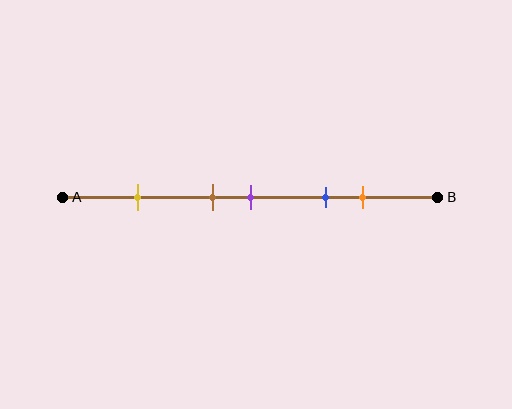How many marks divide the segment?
There are 5 marks dividing the segment.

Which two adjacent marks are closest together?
The brown and purple marks are the closest adjacent pair.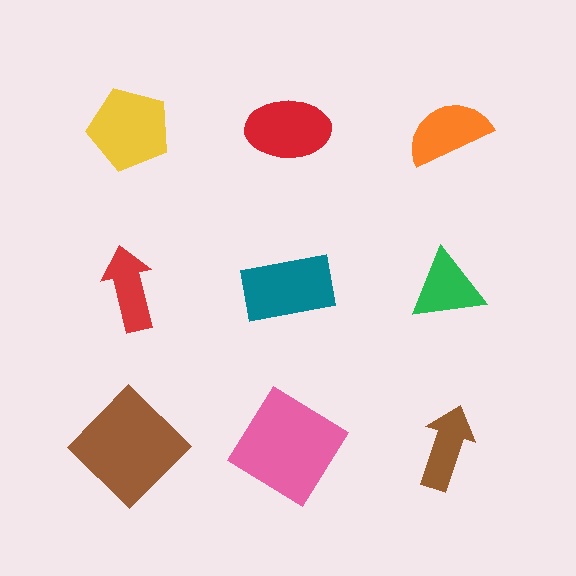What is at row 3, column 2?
A pink diamond.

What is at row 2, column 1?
A red arrow.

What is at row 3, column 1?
A brown diamond.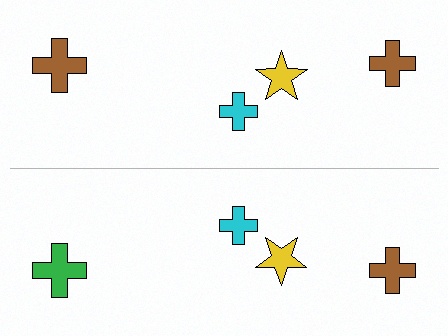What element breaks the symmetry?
The green cross on the bottom side breaks the symmetry — its mirror counterpart is brown.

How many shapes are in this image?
There are 8 shapes in this image.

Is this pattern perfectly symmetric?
No, the pattern is not perfectly symmetric. The green cross on the bottom side breaks the symmetry — its mirror counterpart is brown.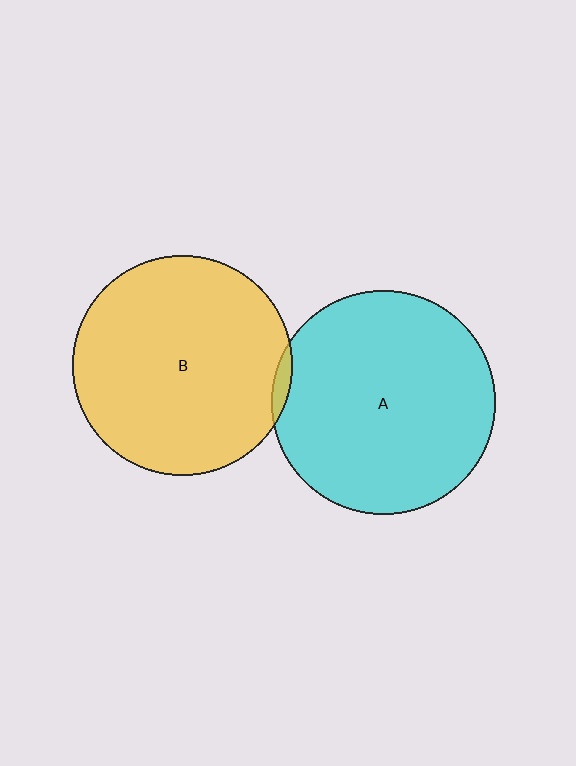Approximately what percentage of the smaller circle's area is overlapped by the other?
Approximately 5%.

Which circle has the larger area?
Circle A (cyan).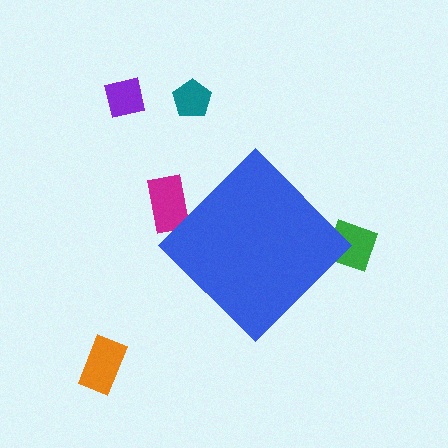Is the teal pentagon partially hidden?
No, the teal pentagon is fully visible.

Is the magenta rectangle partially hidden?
Yes, the magenta rectangle is partially hidden behind the blue diamond.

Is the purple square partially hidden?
No, the purple square is fully visible.